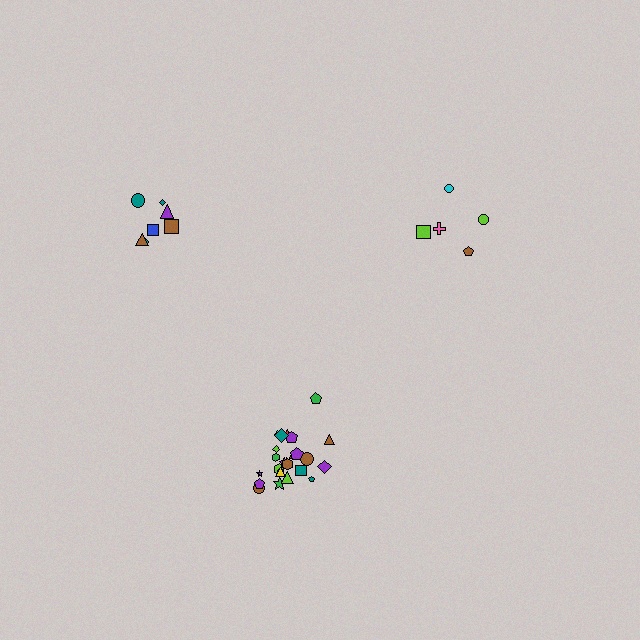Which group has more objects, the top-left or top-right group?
The top-left group.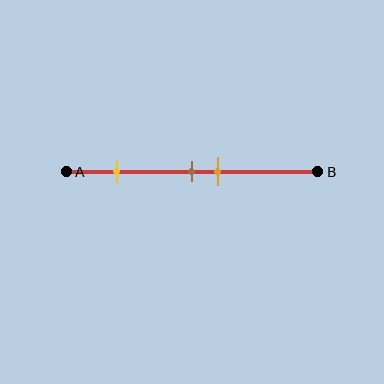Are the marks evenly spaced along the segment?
No, the marks are not evenly spaced.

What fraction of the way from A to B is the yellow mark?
The yellow mark is approximately 20% (0.2) of the way from A to B.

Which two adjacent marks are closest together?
The brown and orange marks are the closest adjacent pair.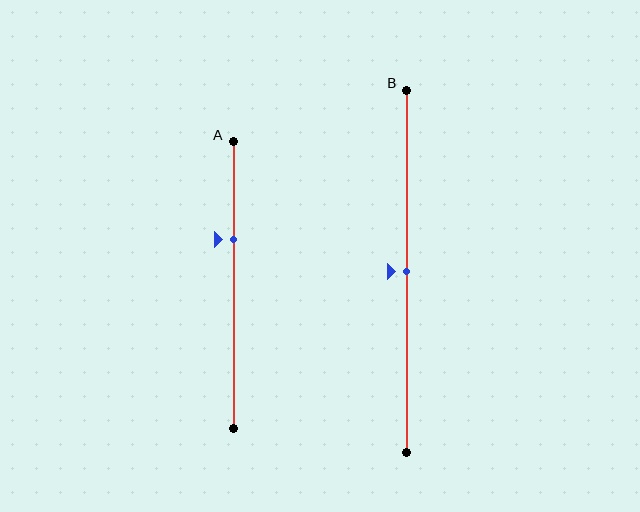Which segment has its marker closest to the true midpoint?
Segment B has its marker closest to the true midpoint.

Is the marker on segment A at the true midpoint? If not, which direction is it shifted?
No, the marker on segment A is shifted upward by about 16% of the segment length.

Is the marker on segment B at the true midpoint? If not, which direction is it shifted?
Yes, the marker on segment B is at the true midpoint.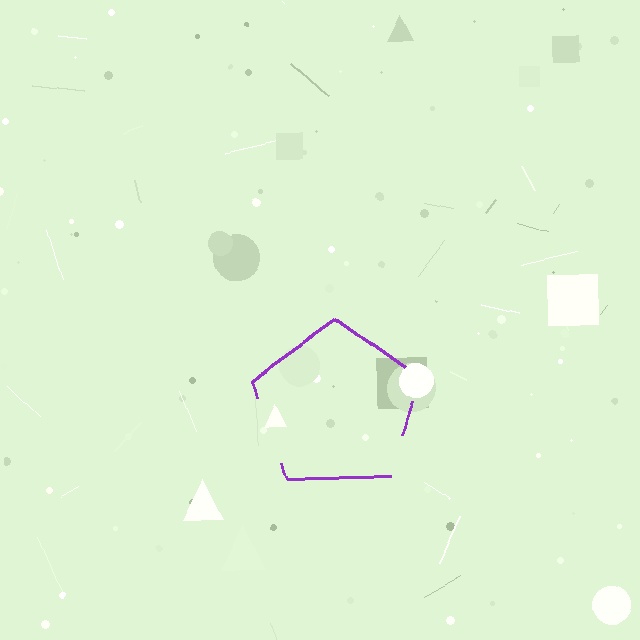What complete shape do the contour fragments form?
The contour fragments form a pentagon.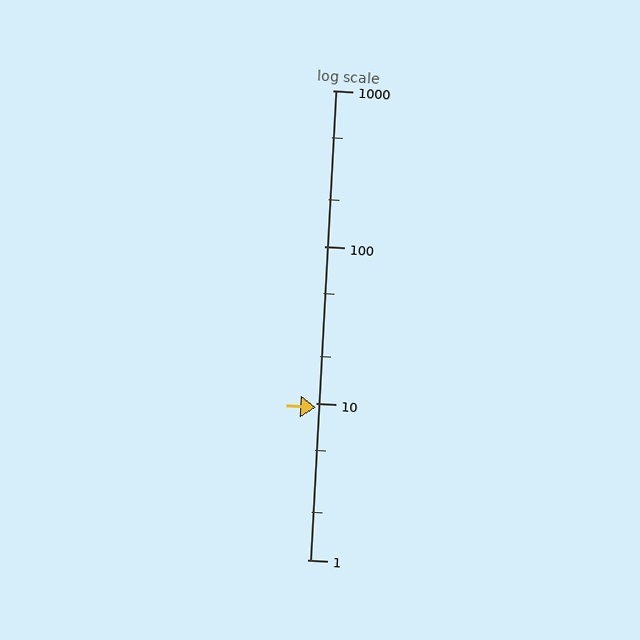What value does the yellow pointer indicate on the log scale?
The pointer indicates approximately 9.4.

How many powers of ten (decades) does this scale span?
The scale spans 3 decades, from 1 to 1000.